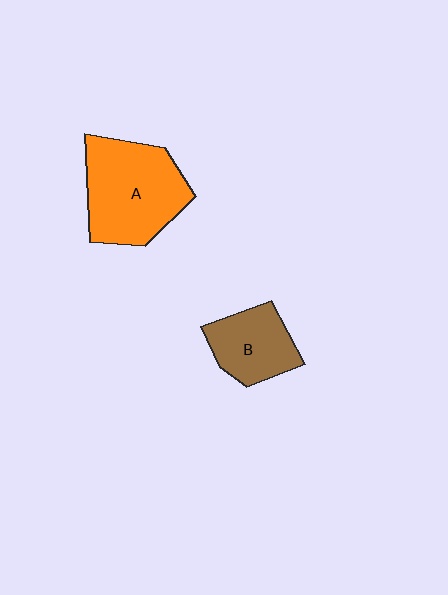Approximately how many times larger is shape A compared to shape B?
Approximately 1.7 times.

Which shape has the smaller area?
Shape B (brown).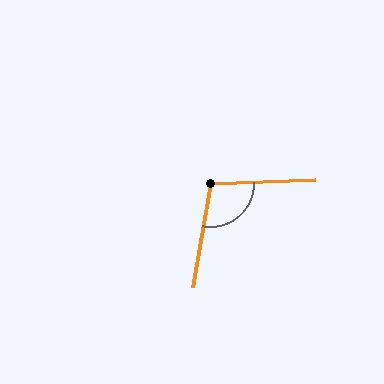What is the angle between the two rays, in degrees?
Approximately 102 degrees.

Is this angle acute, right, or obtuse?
It is obtuse.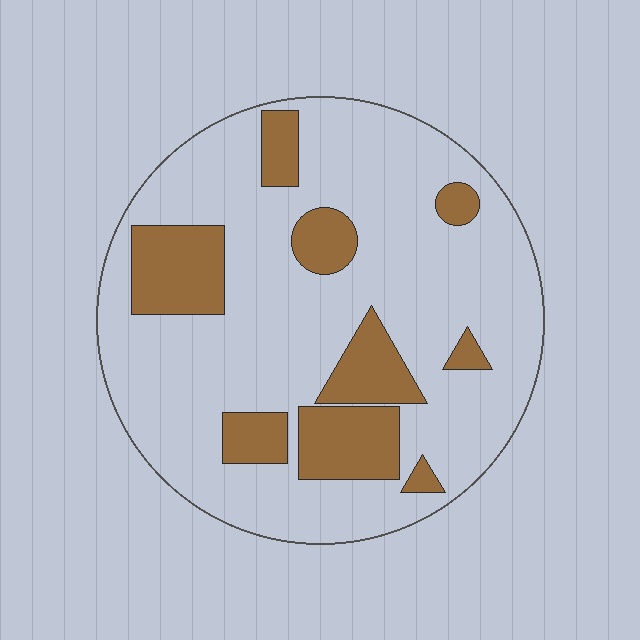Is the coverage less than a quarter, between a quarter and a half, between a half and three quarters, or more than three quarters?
Less than a quarter.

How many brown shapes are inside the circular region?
9.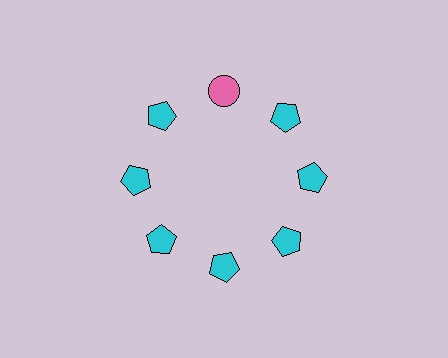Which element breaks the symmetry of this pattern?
The pink circle at roughly the 12 o'clock position breaks the symmetry. All other shapes are cyan pentagons.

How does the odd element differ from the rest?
It differs in both color (pink instead of cyan) and shape (circle instead of pentagon).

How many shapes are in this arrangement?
There are 8 shapes arranged in a ring pattern.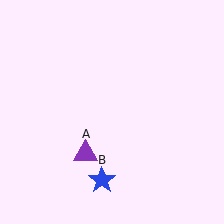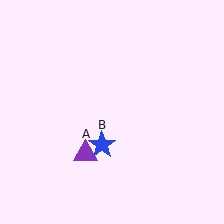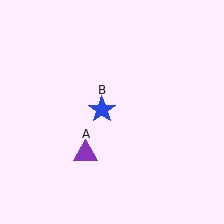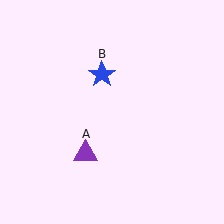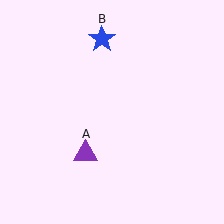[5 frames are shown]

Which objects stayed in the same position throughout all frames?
Purple triangle (object A) remained stationary.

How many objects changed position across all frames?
1 object changed position: blue star (object B).